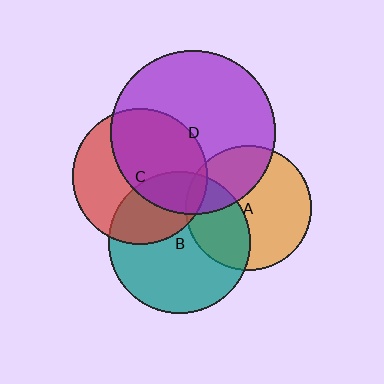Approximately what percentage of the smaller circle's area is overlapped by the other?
Approximately 5%.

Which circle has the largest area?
Circle D (purple).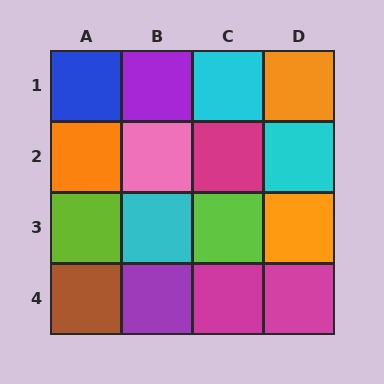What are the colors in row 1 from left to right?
Blue, purple, cyan, orange.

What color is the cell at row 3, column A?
Lime.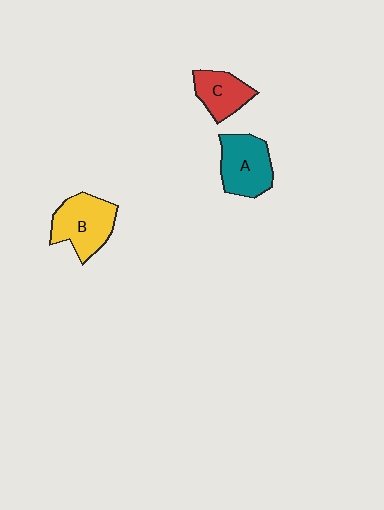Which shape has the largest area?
Shape B (yellow).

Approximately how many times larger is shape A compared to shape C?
Approximately 1.4 times.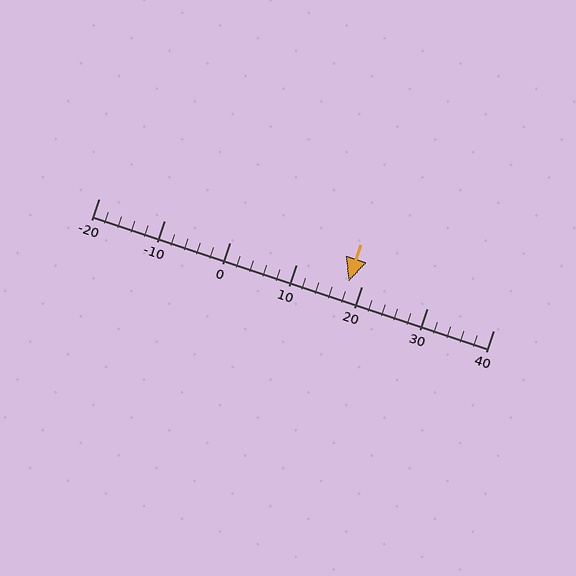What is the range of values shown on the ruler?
The ruler shows values from -20 to 40.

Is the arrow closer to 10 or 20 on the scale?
The arrow is closer to 20.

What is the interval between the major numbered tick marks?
The major tick marks are spaced 10 units apart.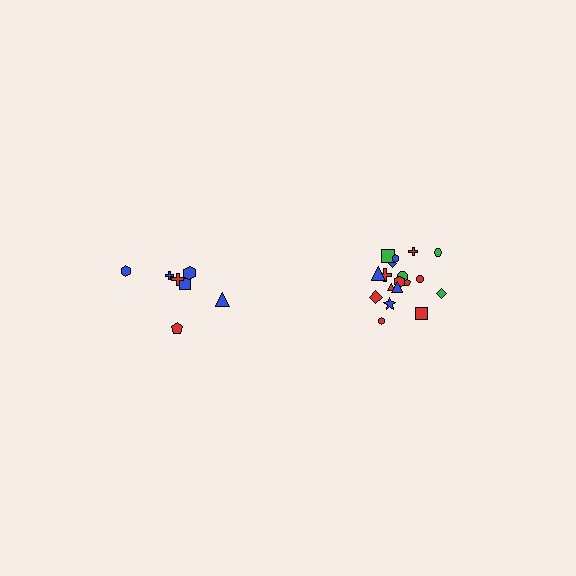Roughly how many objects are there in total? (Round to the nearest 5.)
Roughly 25 objects in total.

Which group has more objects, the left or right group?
The right group.